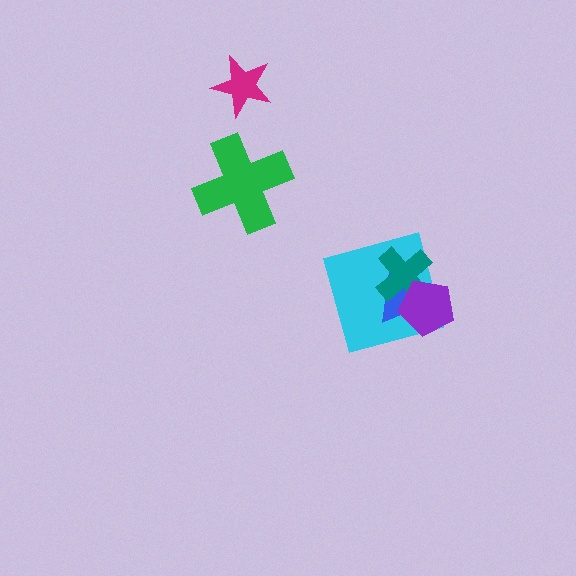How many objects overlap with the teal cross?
3 objects overlap with the teal cross.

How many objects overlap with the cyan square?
3 objects overlap with the cyan square.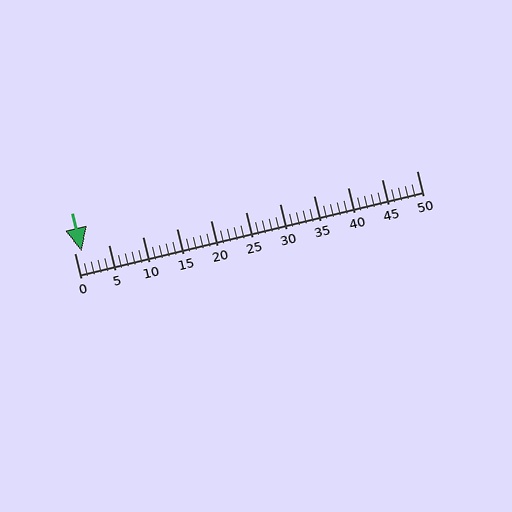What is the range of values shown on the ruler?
The ruler shows values from 0 to 50.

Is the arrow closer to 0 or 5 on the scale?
The arrow is closer to 0.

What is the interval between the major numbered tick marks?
The major tick marks are spaced 5 units apart.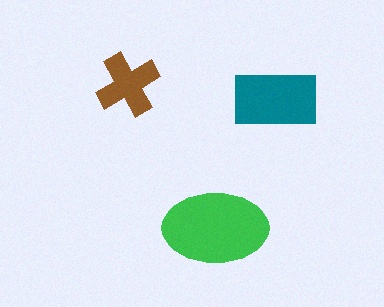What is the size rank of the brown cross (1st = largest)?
3rd.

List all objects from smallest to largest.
The brown cross, the teal rectangle, the green ellipse.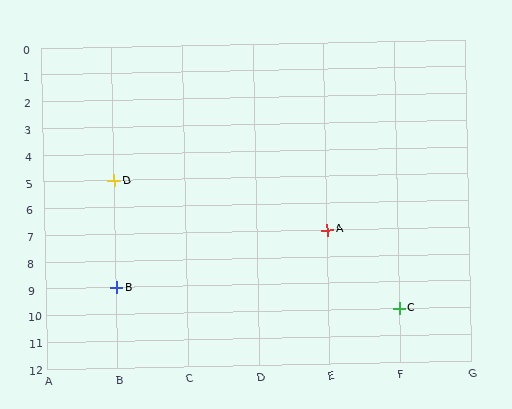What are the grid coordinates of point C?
Point C is at grid coordinates (F, 10).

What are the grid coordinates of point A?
Point A is at grid coordinates (E, 7).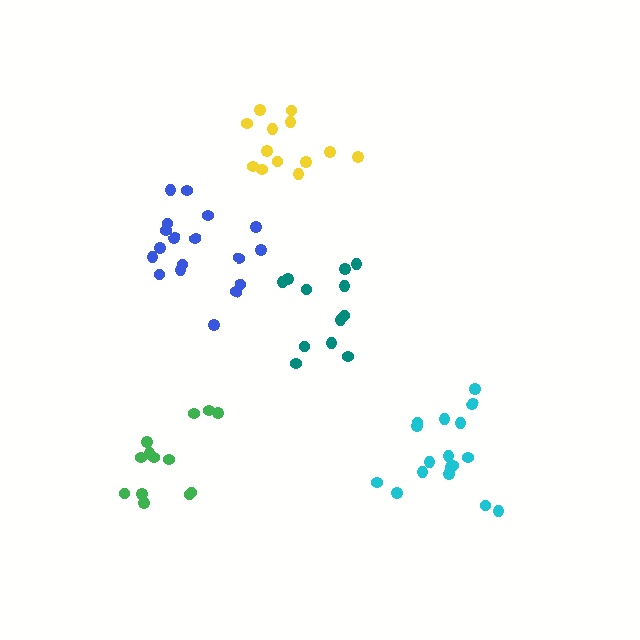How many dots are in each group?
Group 1: 17 dots, Group 2: 18 dots, Group 3: 12 dots, Group 4: 13 dots, Group 5: 13 dots (73 total).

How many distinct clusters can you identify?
There are 5 distinct clusters.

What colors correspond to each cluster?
The clusters are colored: cyan, blue, teal, green, yellow.